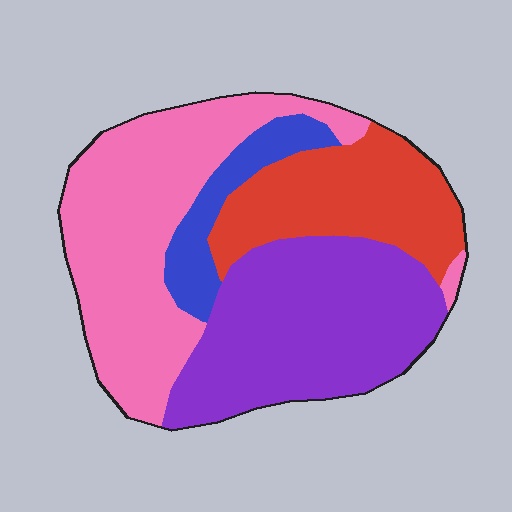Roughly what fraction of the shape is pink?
Pink takes up between a third and a half of the shape.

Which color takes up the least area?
Blue, at roughly 10%.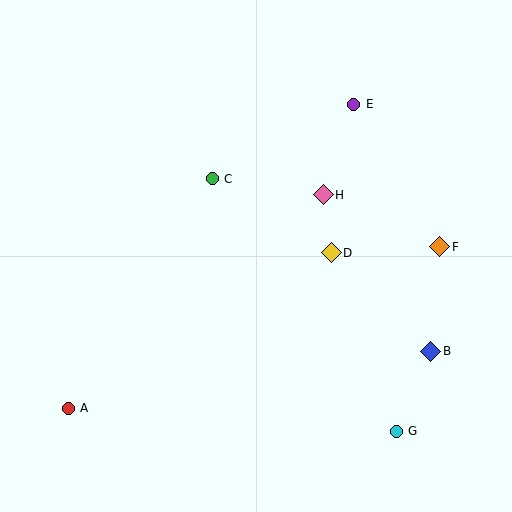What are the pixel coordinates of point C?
Point C is at (212, 179).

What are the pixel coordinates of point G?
Point G is at (396, 431).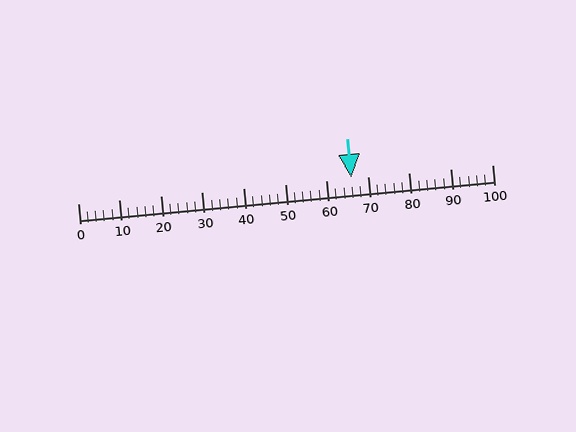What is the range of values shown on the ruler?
The ruler shows values from 0 to 100.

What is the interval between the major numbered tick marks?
The major tick marks are spaced 10 units apart.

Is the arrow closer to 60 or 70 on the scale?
The arrow is closer to 70.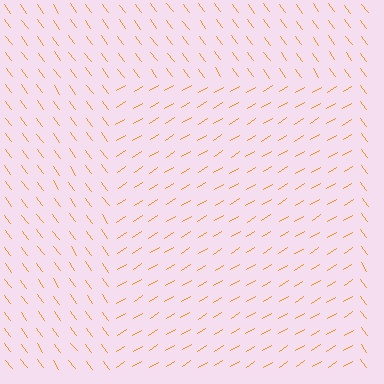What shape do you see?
I see a rectangle.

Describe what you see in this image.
The image is filled with small orange line segments. A rectangle region in the image has lines oriented differently from the surrounding lines, creating a visible texture boundary.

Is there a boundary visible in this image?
Yes, there is a texture boundary formed by a change in line orientation.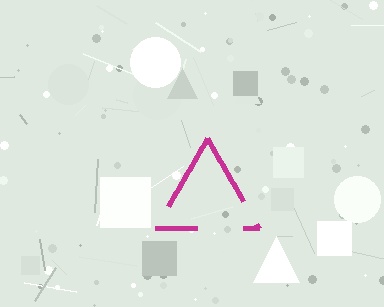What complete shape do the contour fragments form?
The contour fragments form a triangle.